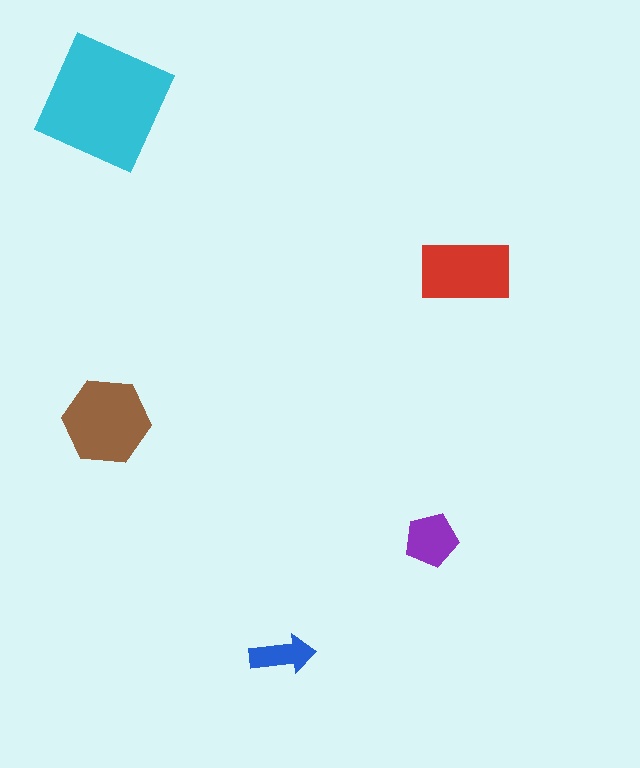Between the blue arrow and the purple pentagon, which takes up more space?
The purple pentagon.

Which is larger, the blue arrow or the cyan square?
The cyan square.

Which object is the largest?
The cyan square.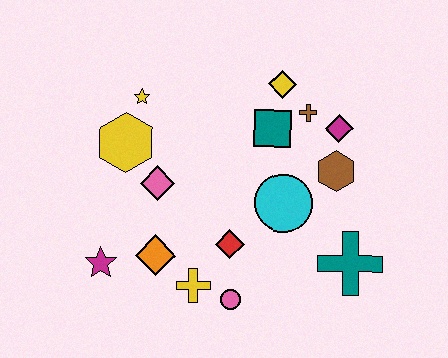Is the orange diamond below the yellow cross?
No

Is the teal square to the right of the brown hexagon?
No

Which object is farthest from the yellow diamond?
The magenta star is farthest from the yellow diamond.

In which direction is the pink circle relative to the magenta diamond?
The pink circle is below the magenta diamond.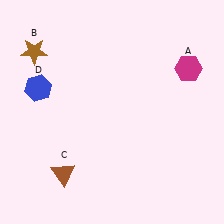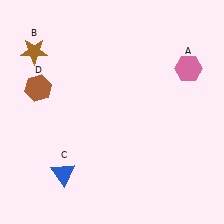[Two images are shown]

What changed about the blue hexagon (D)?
In Image 1, D is blue. In Image 2, it changed to brown.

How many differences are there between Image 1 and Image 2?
There are 3 differences between the two images.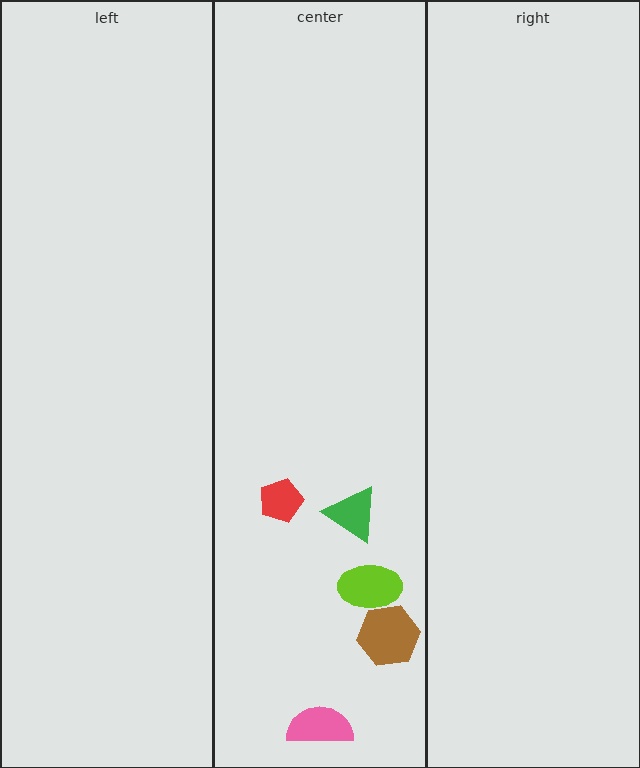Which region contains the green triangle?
The center region.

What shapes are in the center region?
The lime ellipse, the pink semicircle, the red pentagon, the brown hexagon, the green triangle.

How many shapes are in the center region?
5.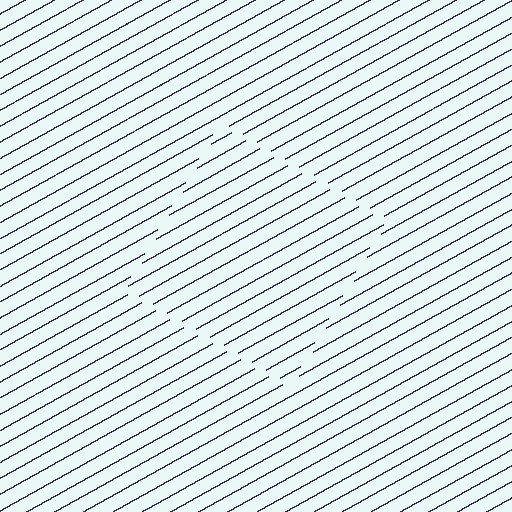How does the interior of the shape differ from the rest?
The interior of the shape contains the same grating, shifted by half a period — the contour is defined by the phase discontinuity where line-ends from the inner and outer gratings abut.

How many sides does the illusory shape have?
4 sides — the line-ends trace a square.